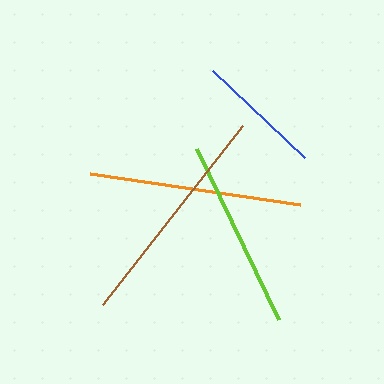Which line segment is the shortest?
The blue line is the shortest at approximately 127 pixels.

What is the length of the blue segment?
The blue segment is approximately 127 pixels long.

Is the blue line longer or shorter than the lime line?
The lime line is longer than the blue line.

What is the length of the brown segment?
The brown segment is approximately 227 pixels long.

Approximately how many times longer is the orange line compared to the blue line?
The orange line is approximately 1.7 times the length of the blue line.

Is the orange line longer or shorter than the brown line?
The brown line is longer than the orange line.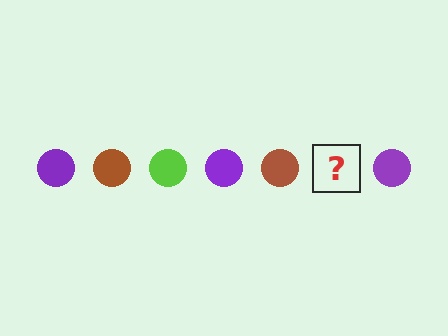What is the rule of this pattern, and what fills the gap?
The rule is that the pattern cycles through purple, brown, lime circles. The gap should be filled with a lime circle.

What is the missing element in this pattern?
The missing element is a lime circle.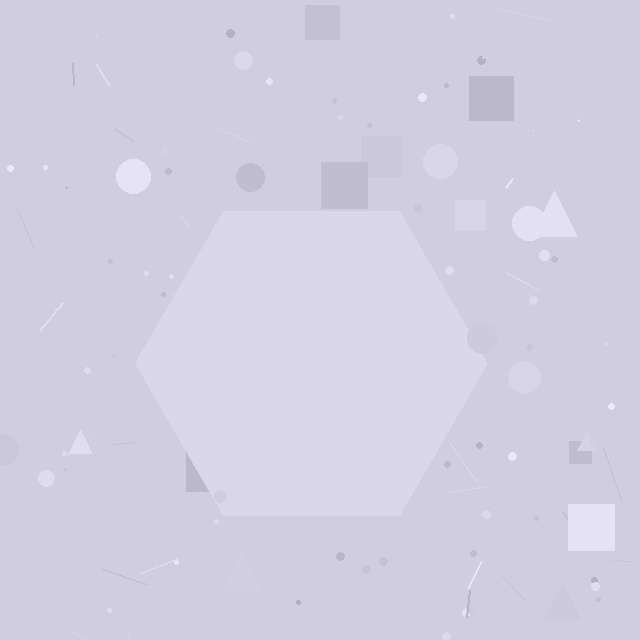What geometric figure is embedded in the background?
A hexagon is embedded in the background.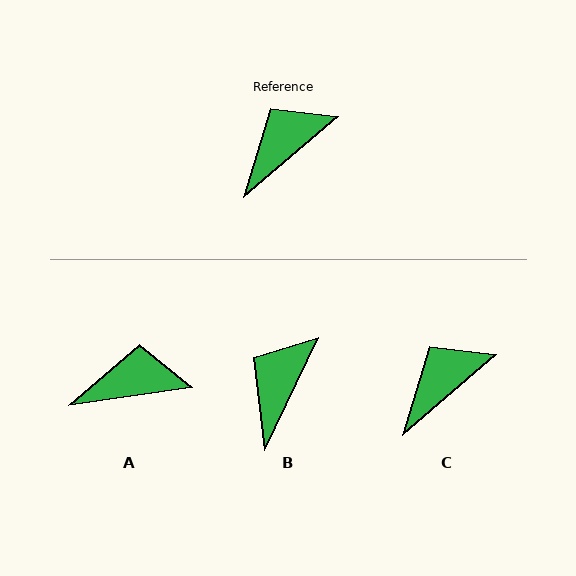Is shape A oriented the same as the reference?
No, it is off by about 33 degrees.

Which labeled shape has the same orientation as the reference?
C.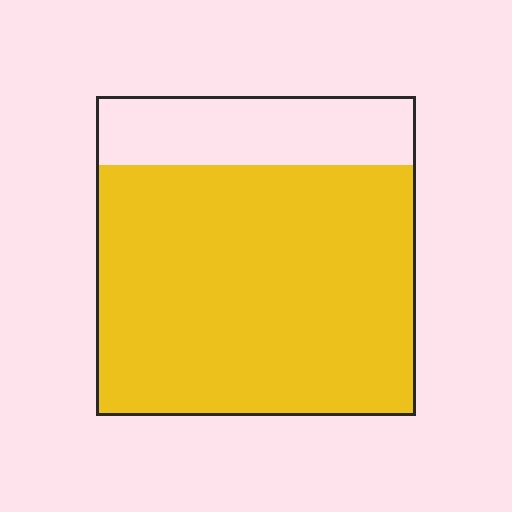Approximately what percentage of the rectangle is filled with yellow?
Approximately 80%.